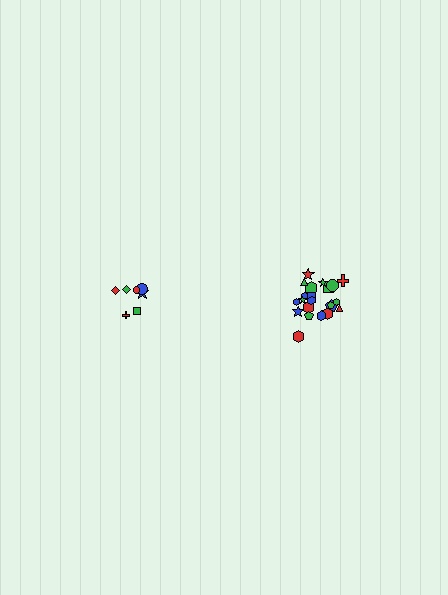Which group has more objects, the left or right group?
The right group.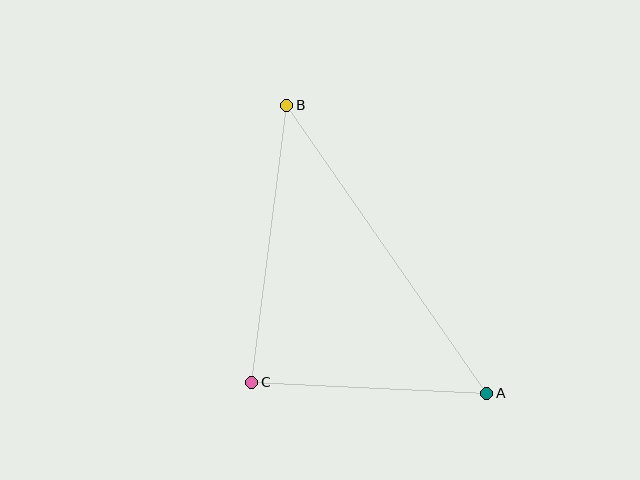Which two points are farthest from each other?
Points A and B are farthest from each other.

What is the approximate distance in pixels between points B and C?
The distance between B and C is approximately 279 pixels.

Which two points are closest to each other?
Points A and C are closest to each other.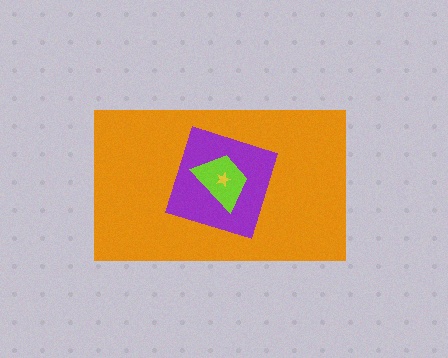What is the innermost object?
The yellow star.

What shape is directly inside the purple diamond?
The lime trapezoid.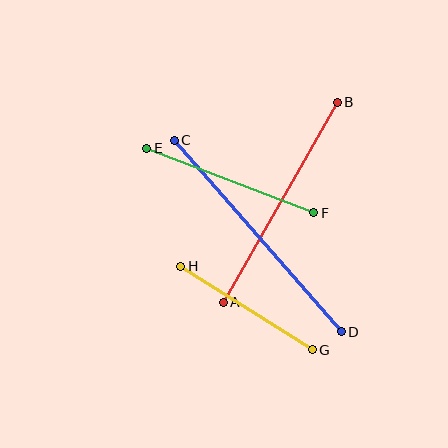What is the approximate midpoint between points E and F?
The midpoint is at approximately (230, 181) pixels.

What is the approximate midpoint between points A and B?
The midpoint is at approximately (280, 202) pixels.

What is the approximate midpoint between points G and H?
The midpoint is at approximately (246, 308) pixels.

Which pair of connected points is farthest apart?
Points C and D are farthest apart.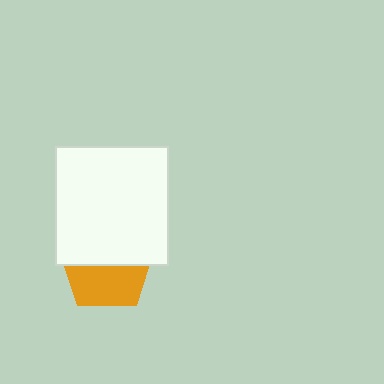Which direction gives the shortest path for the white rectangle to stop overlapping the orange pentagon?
Moving up gives the shortest separation.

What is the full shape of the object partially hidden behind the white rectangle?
The partially hidden object is an orange pentagon.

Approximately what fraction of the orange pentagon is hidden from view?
Roughly 53% of the orange pentagon is hidden behind the white rectangle.